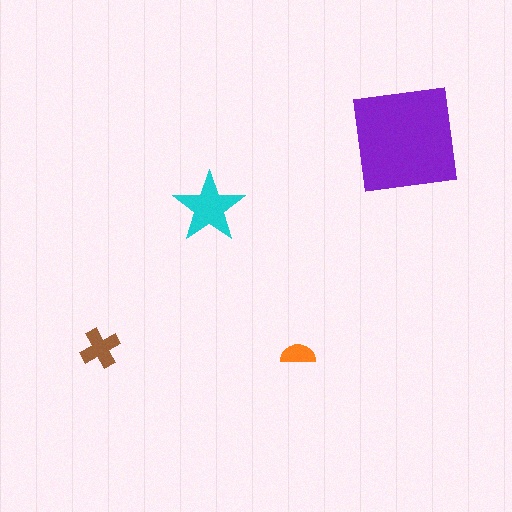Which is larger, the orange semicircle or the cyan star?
The cyan star.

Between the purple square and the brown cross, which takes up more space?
The purple square.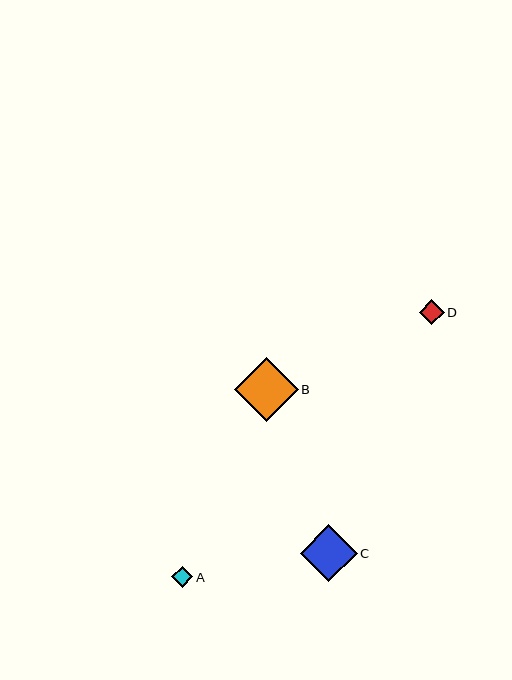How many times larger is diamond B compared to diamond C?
Diamond B is approximately 1.1 times the size of diamond C.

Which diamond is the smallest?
Diamond A is the smallest with a size of approximately 21 pixels.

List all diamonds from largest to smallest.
From largest to smallest: B, C, D, A.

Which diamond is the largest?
Diamond B is the largest with a size of approximately 64 pixels.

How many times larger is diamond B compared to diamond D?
Diamond B is approximately 2.5 times the size of diamond D.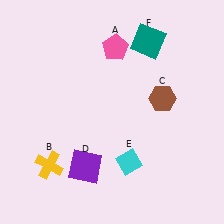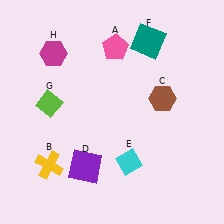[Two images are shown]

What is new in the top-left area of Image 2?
A magenta hexagon (H) was added in the top-left area of Image 2.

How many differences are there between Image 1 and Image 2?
There are 2 differences between the two images.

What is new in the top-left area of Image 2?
A lime diamond (G) was added in the top-left area of Image 2.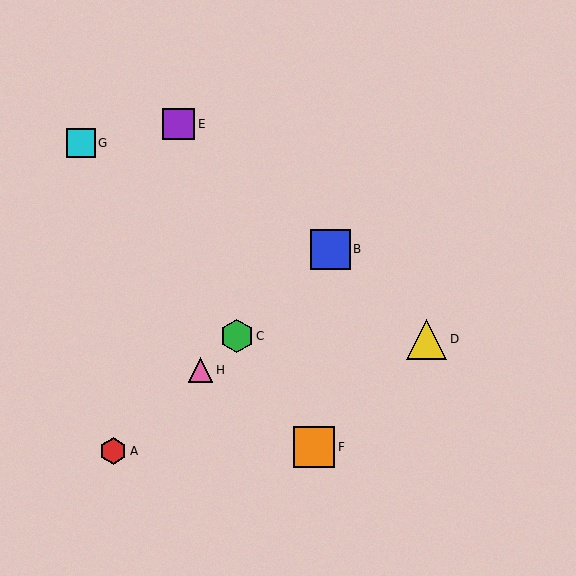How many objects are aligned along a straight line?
4 objects (A, B, C, H) are aligned along a straight line.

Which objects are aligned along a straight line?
Objects A, B, C, H are aligned along a straight line.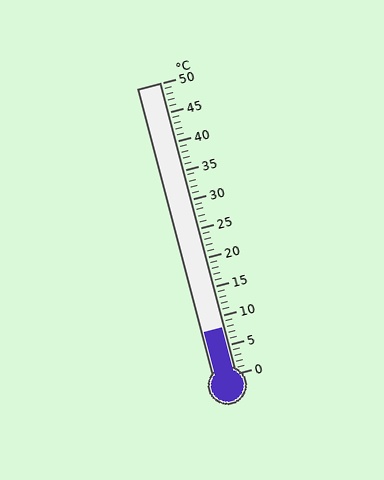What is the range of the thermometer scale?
The thermometer scale ranges from 0°C to 50°C.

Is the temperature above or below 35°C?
The temperature is below 35°C.